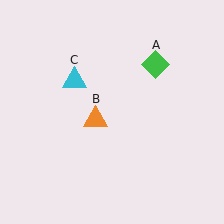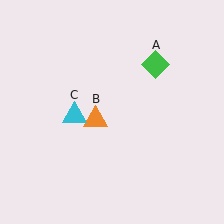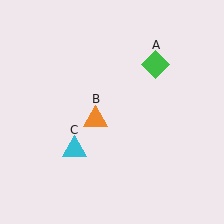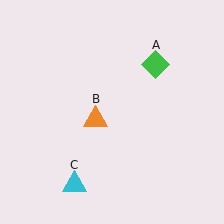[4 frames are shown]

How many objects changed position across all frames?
1 object changed position: cyan triangle (object C).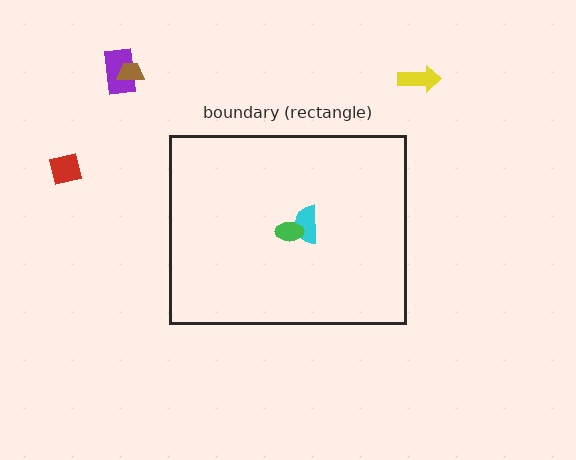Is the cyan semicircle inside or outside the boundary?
Inside.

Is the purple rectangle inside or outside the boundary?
Outside.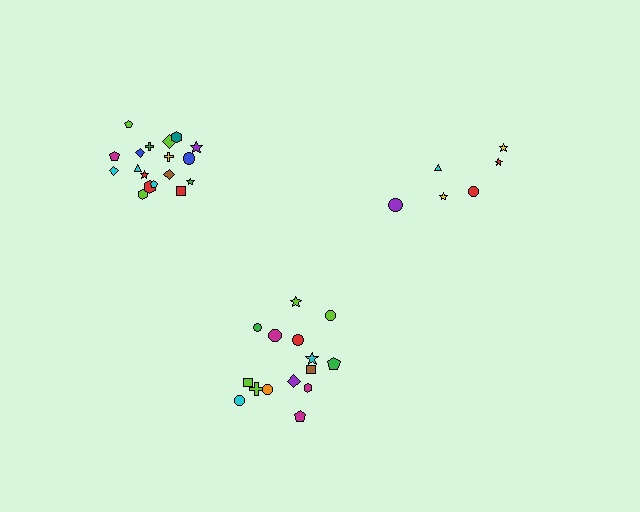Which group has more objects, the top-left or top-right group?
The top-left group.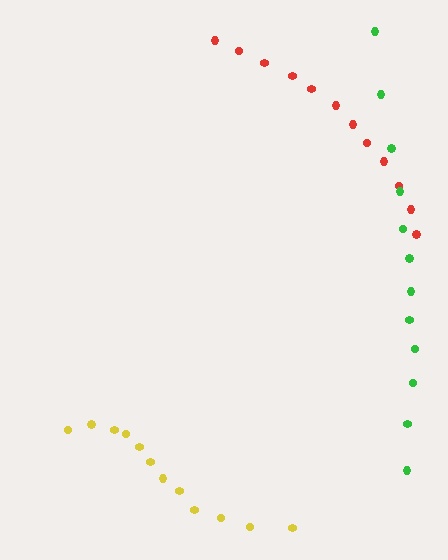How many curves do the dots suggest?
There are 3 distinct paths.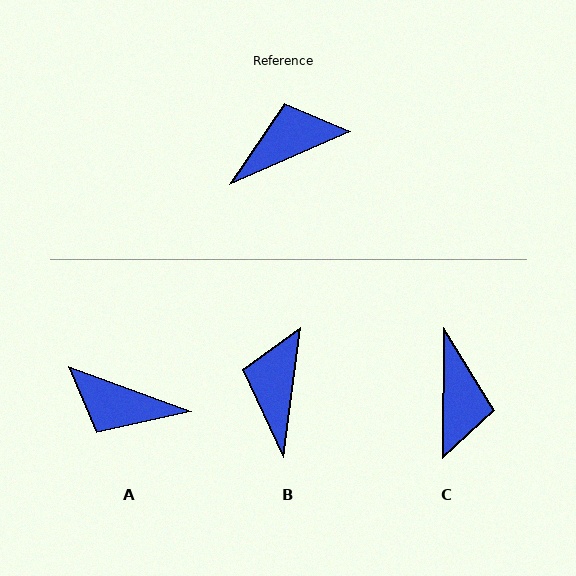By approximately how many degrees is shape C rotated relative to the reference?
Approximately 114 degrees clockwise.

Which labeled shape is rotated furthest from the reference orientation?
A, about 137 degrees away.